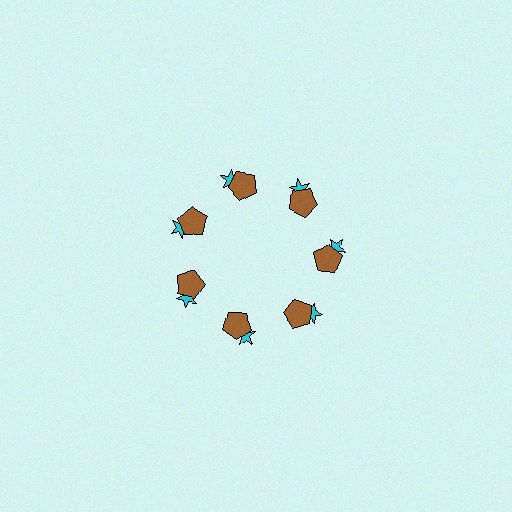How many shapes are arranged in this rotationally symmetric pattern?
There are 14 shapes, arranged in 7 groups of 2.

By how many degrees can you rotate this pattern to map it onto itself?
The pattern maps onto itself every 51 degrees of rotation.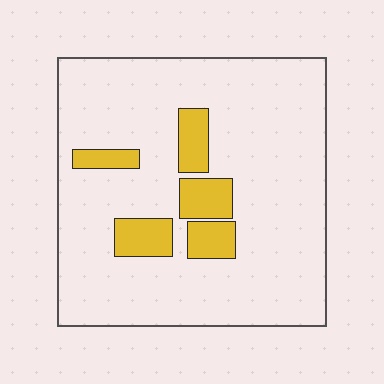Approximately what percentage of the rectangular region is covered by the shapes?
Approximately 15%.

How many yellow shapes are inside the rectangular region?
5.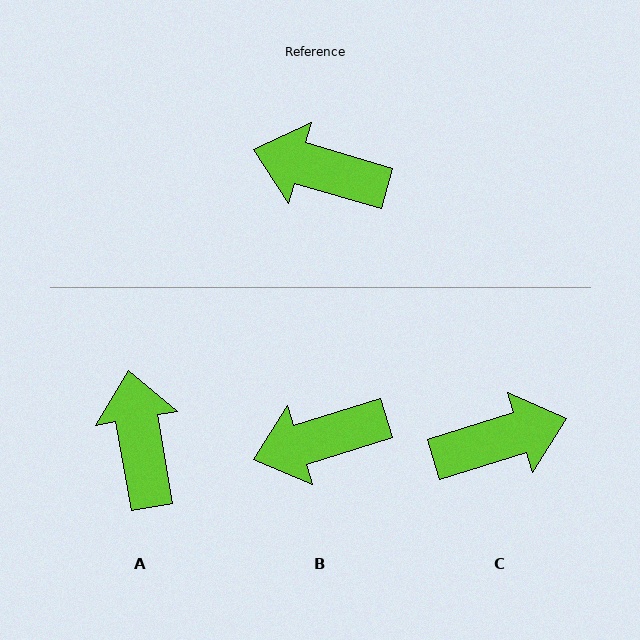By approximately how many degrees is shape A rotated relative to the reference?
Approximately 64 degrees clockwise.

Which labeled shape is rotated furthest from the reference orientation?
C, about 147 degrees away.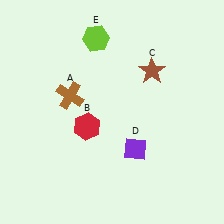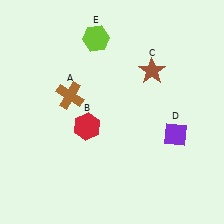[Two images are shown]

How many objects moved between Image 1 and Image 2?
1 object moved between the two images.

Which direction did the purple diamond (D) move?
The purple diamond (D) moved right.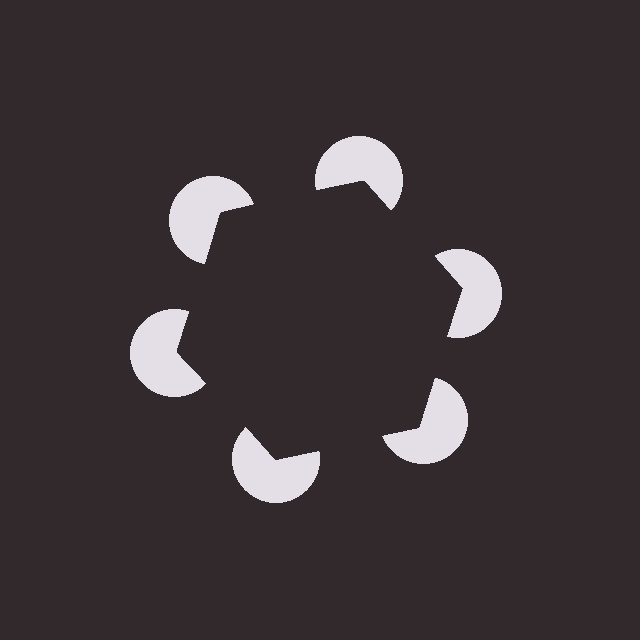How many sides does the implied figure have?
6 sides.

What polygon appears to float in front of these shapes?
An illusory hexagon — its edges are inferred from the aligned wedge cuts in the pac-man discs, not physically drawn.